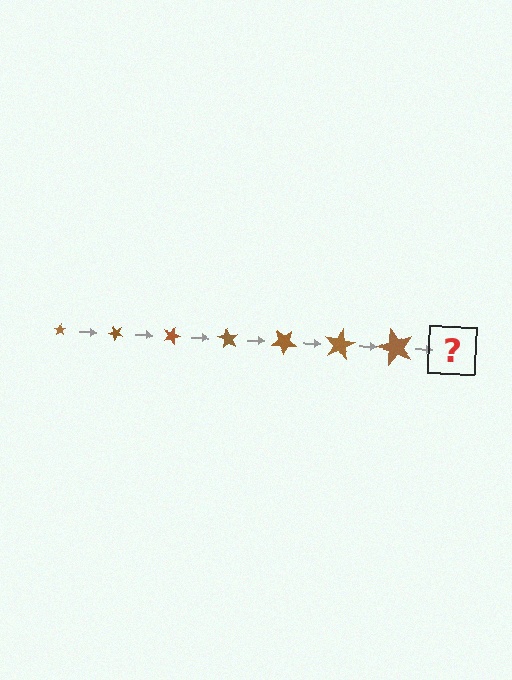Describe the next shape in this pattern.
It should be a star, larger than the previous one and rotated 315 degrees from the start.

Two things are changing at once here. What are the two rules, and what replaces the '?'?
The two rules are that the star grows larger each step and it rotates 45 degrees each step. The '?' should be a star, larger than the previous one and rotated 315 degrees from the start.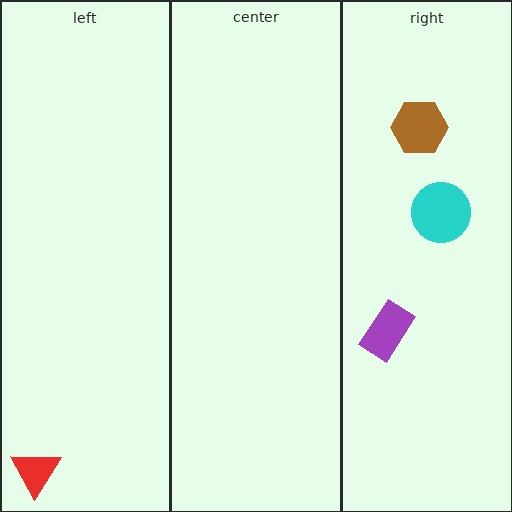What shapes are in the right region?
The cyan circle, the brown hexagon, the purple rectangle.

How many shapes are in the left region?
1.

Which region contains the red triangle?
The left region.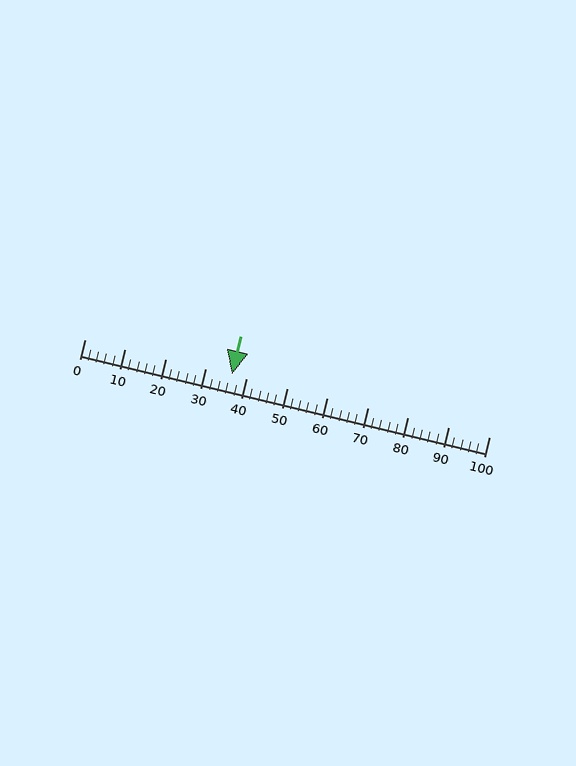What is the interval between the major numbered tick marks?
The major tick marks are spaced 10 units apart.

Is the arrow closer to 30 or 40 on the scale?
The arrow is closer to 40.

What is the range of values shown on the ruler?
The ruler shows values from 0 to 100.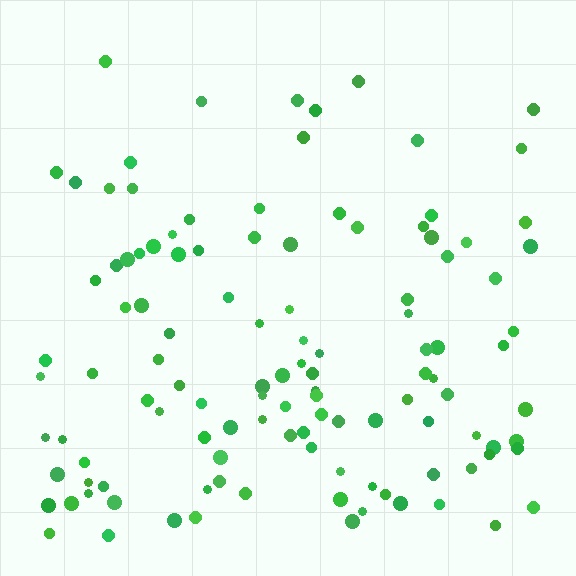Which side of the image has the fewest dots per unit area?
The top.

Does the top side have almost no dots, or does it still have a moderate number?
Still a moderate number, just noticeably fewer than the bottom.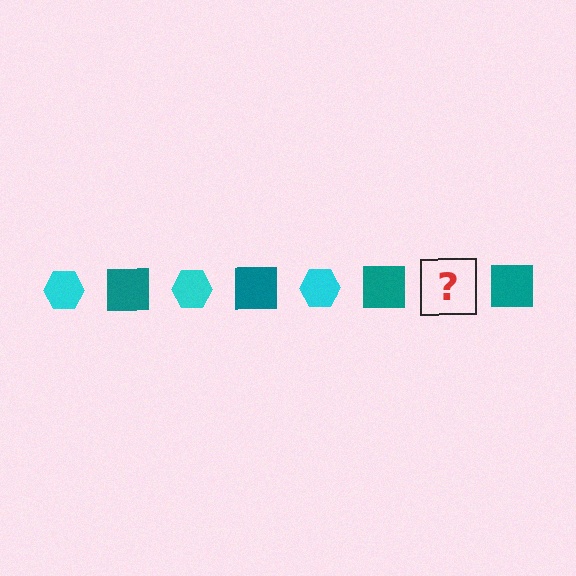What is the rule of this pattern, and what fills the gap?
The rule is that the pattern alternates between cyan hexagon and teal square. The gap should be filled with a cyan hexagon.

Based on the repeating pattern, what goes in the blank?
The blank should be a cyan hexagon.